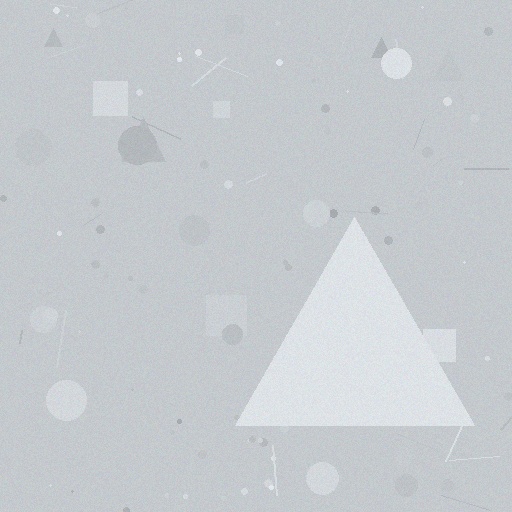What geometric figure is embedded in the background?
A triangle is embedded in the background.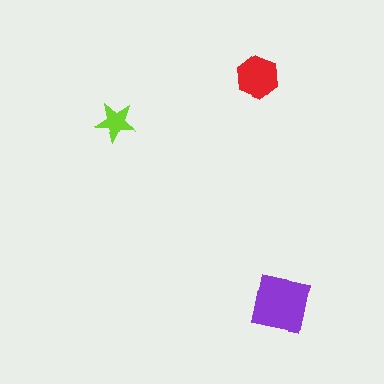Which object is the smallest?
The lime star.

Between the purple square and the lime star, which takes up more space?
The purple square.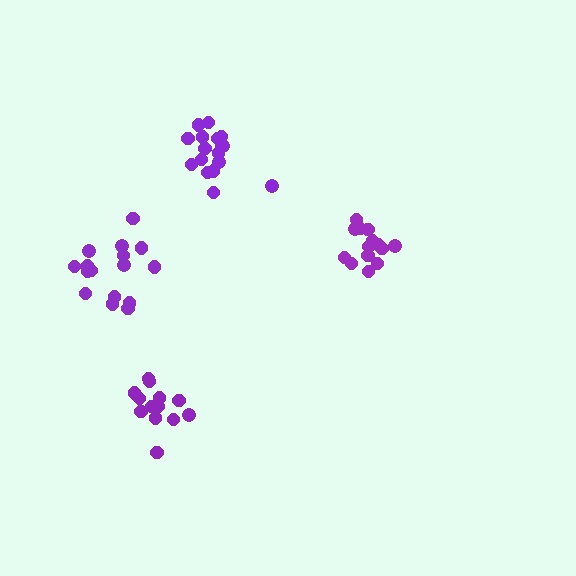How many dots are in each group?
Group 1: 13 dots, Group 2: 14 dots, Group 3: 17 dots, Group 4: 16 dots (60 total).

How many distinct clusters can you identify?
There are 4 distinct clusters.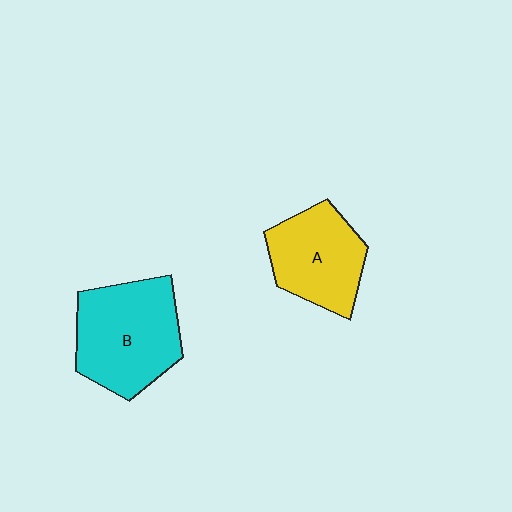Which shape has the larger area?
Shape B (cyan).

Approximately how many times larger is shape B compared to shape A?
Approximately 1.3 times.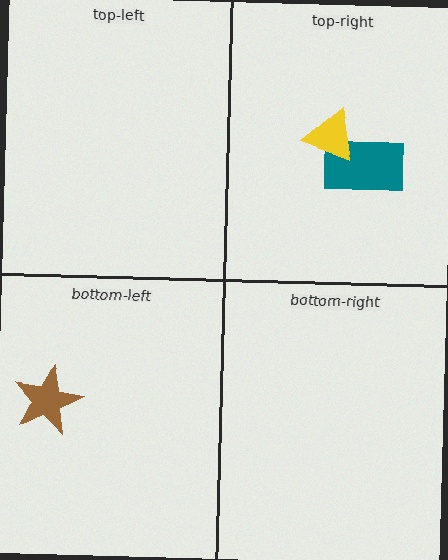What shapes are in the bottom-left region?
The brown star.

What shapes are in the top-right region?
The teal rectangle, the yellow triangle.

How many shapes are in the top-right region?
2.